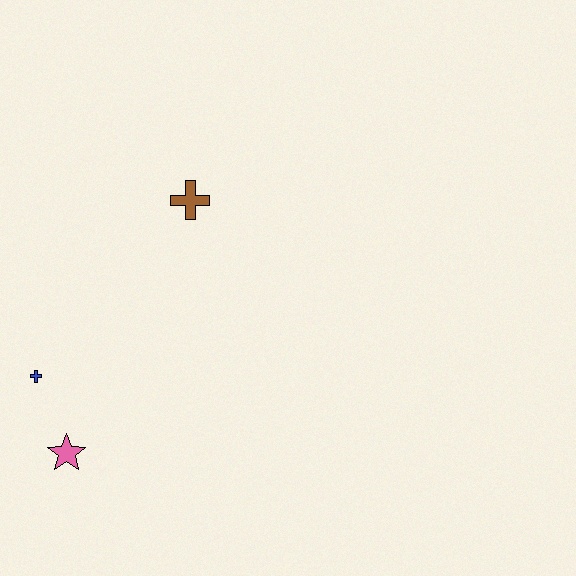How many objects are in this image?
There are 3 objects.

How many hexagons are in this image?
There are no hexagons.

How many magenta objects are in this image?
There are no magenta objects.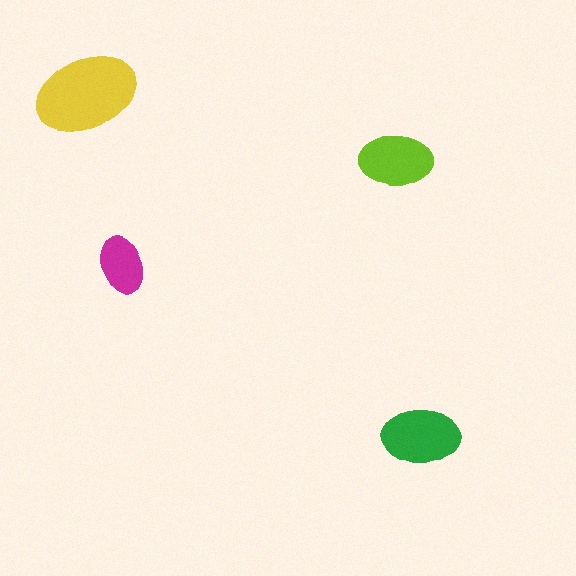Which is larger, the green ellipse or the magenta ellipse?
The green one.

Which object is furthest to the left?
The yellow ellipse is leftmost.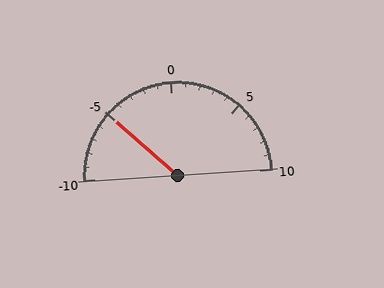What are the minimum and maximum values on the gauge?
The gauge ranges from -10 to 10.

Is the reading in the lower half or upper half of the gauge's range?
The reading is in the lower half of the range (-10 to 10).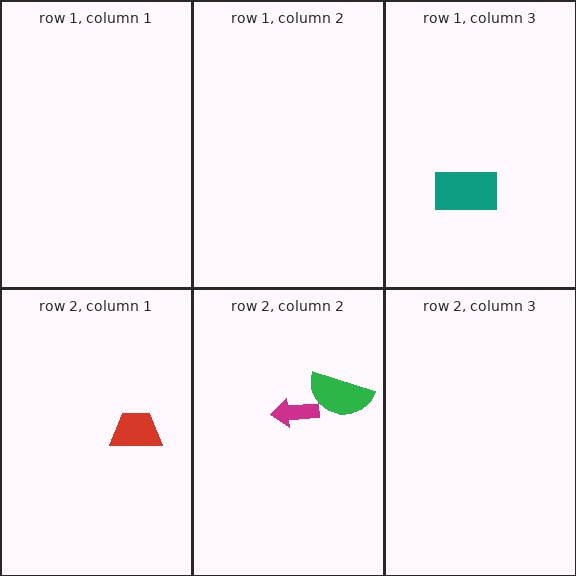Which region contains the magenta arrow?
The row 2, column 2 region.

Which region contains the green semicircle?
The row 2, column 2 region.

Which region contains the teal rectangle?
The row 1, column 3 region.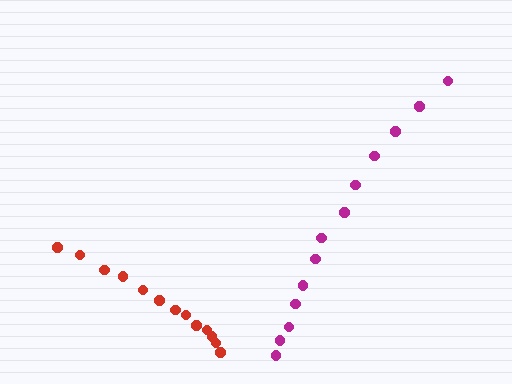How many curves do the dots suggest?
There are 2 distinct paths.